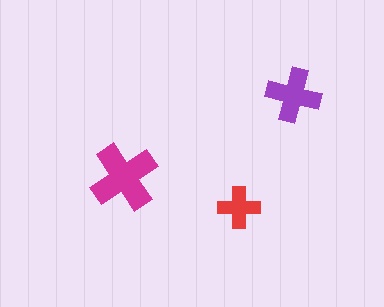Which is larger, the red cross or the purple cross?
The purple one.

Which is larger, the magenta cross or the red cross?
The magenta one.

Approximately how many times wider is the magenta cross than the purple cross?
About 1.5 times wider.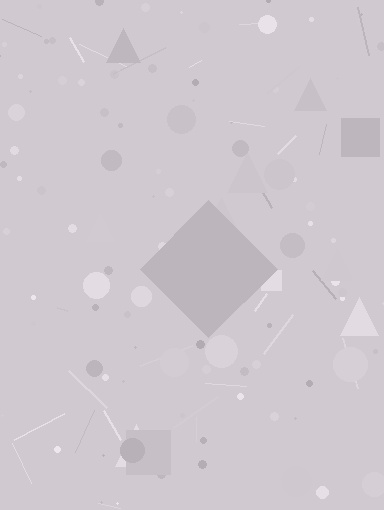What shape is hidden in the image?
A diamond is hidden in the image.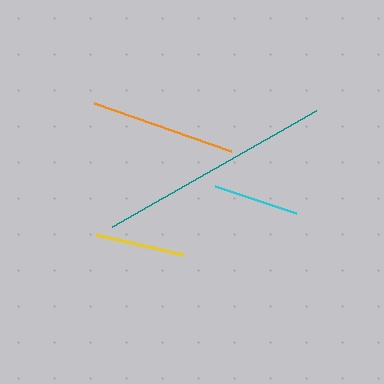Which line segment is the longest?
The teal line is the longest at approximately 234 pixels.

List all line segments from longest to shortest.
From longest to shortest: teal, orange, yellow, cyan.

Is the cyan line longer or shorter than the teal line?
The teal line is longer than the cyan line.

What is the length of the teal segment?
The teal segment is approximately 234 pixels long.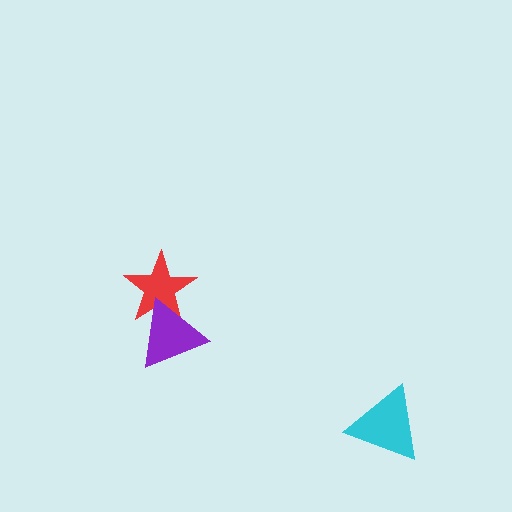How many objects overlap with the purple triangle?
1 object overlaps with the purple triangle.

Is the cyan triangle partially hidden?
No, no other shape covers it.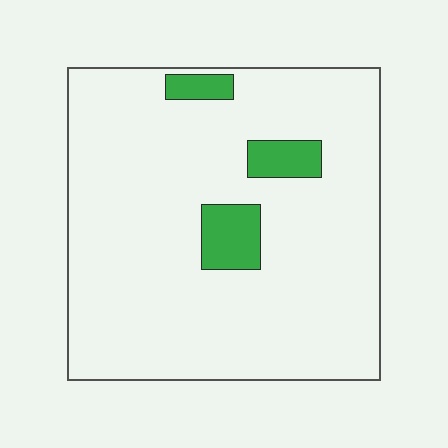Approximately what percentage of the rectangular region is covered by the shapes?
Approximately 10%.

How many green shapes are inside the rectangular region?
3.